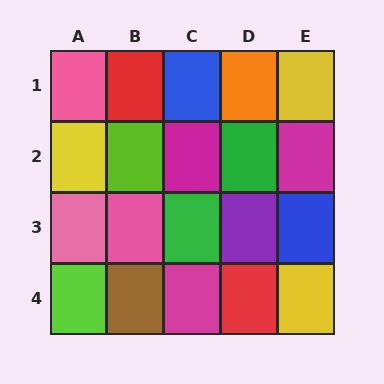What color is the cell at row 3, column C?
Green.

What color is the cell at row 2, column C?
Magenta.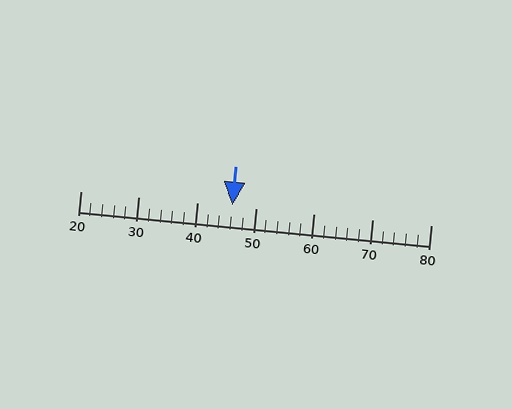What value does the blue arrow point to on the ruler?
The blue arrow points to approximately 46.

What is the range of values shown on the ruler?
The ruler shows values from 20 to 80.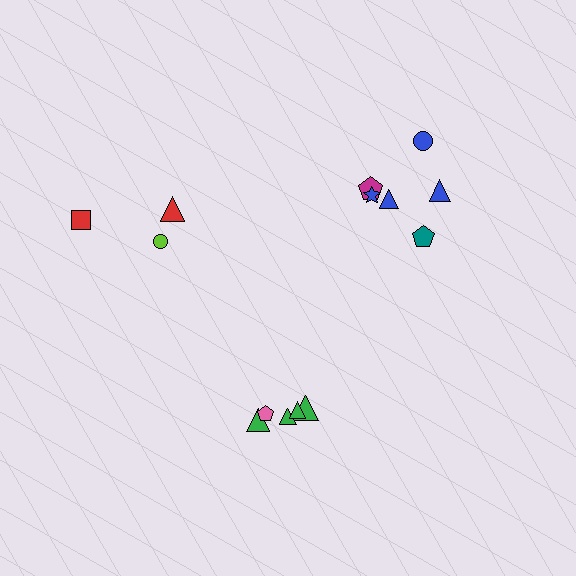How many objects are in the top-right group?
There are 6 objects.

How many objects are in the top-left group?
There are 3 objects.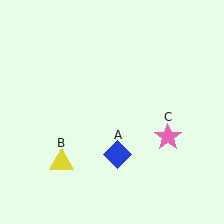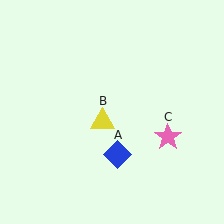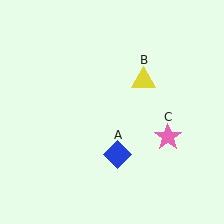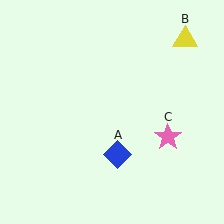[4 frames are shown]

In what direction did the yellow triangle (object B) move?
The yellow triangle (object B) moved up and to the right.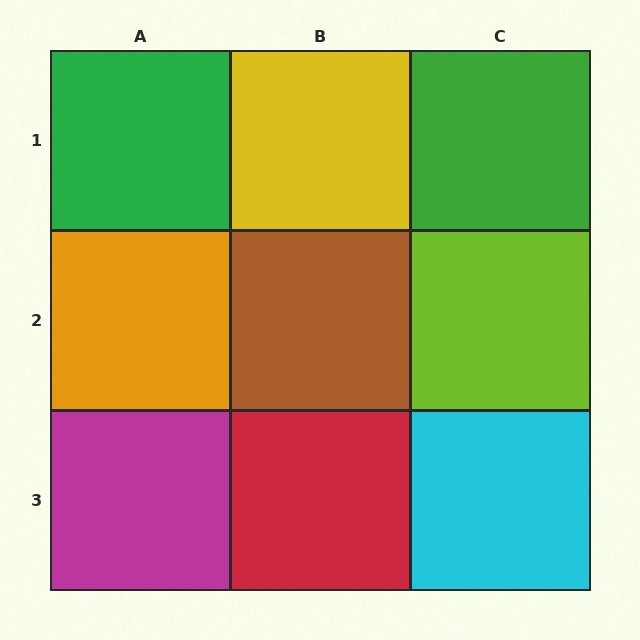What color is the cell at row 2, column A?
Orange.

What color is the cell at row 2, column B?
Brown.